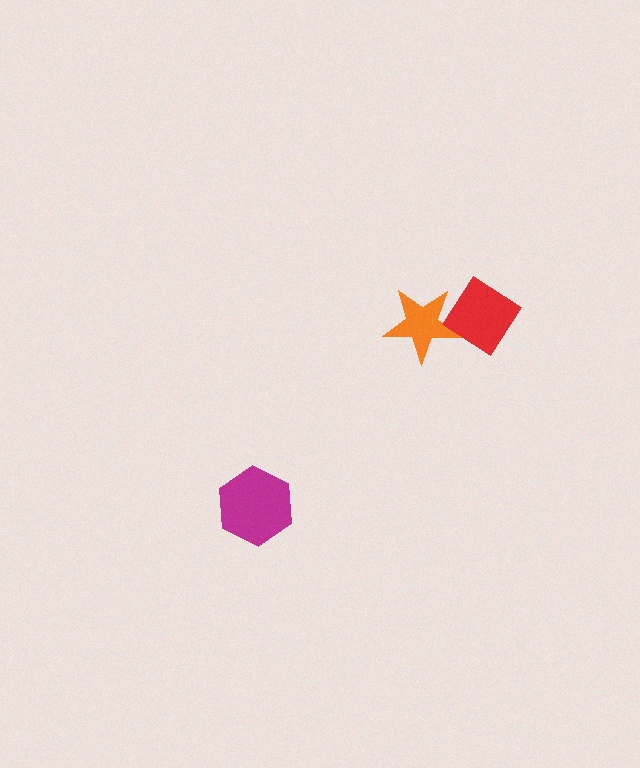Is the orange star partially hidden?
Yes, it is partially covered by another shape.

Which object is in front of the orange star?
The red diamond is in front of the orange star.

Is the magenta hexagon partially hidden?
No, no other shape covers it.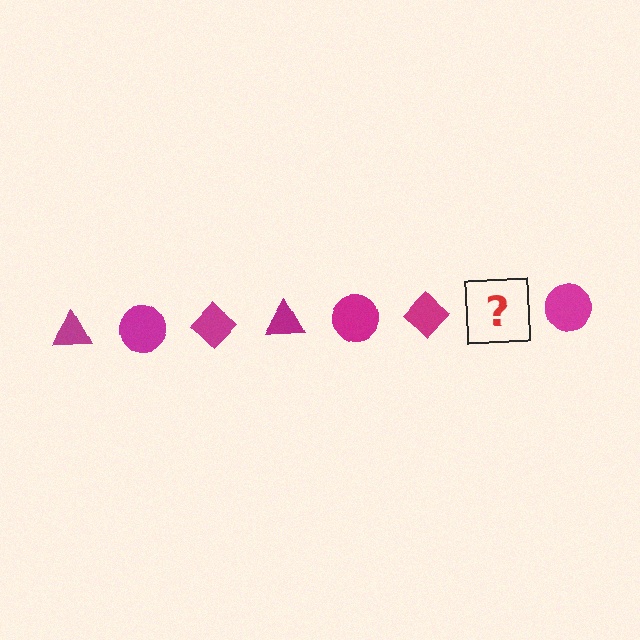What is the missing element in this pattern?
The missing element is a magenta triangle.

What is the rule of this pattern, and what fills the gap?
The rule is that the pattern cycles through triangle, circle, diamond shapes in magenta. The gap should be filled with a magenta triangle.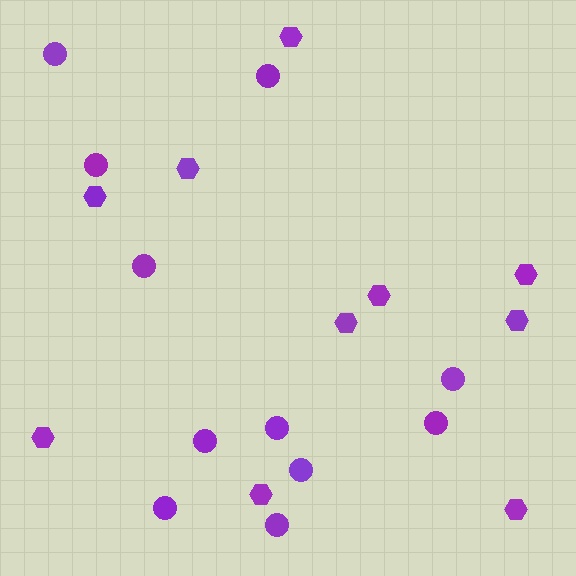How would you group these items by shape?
There are 2 groups: one group of hexagons (10) and one group of circles (11).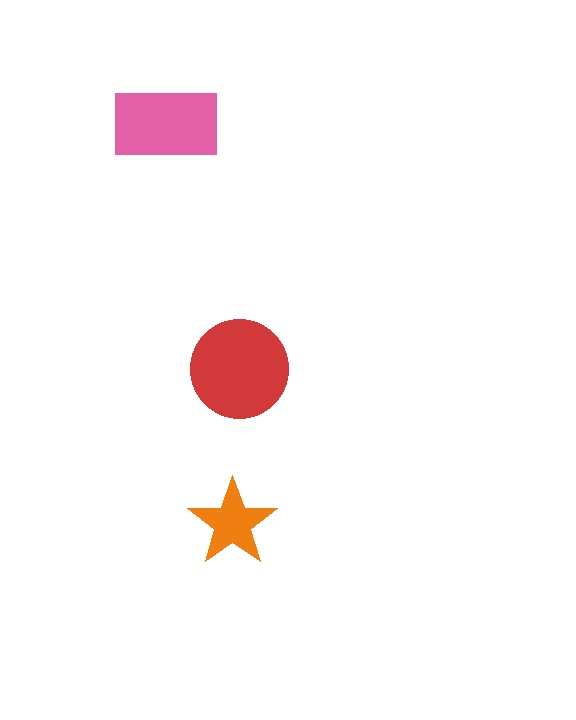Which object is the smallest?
The orange star.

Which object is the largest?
The red circle.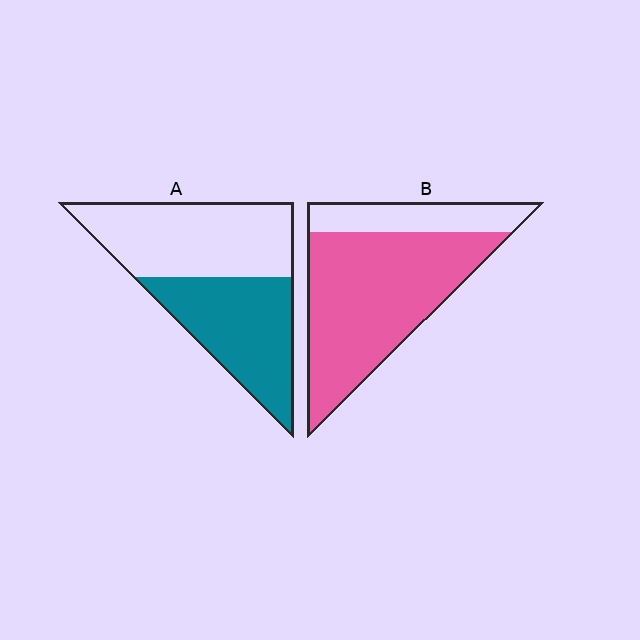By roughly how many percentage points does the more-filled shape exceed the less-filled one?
By roughly 30 percentage points (B over A).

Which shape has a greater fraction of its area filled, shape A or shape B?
Shape B.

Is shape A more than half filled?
Roughly half.